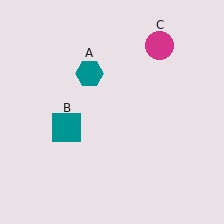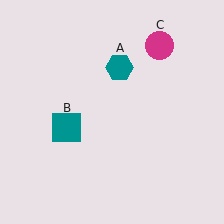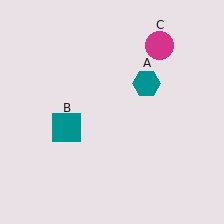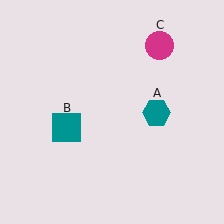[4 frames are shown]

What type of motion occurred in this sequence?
The teal hexagon (object A) rotated clockwise around the center of the scene.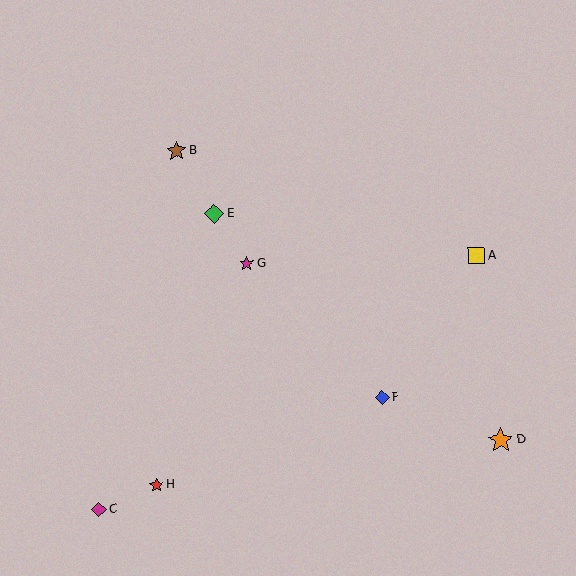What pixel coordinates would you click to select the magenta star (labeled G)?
Click at (247, 263) to select the magenta star G.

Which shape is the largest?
The orange star (labeled D) is the largest.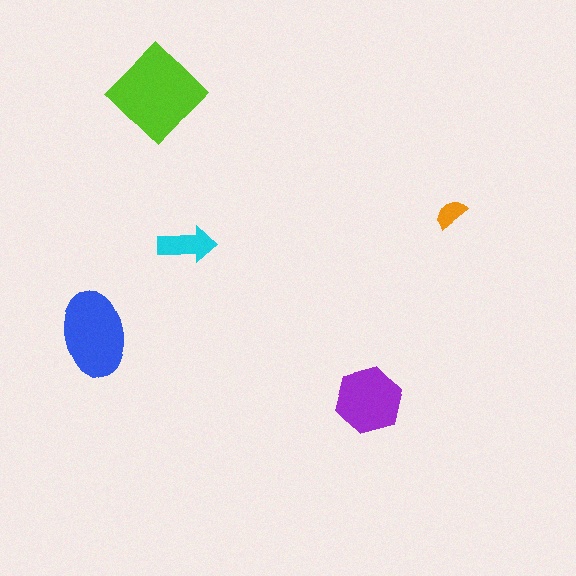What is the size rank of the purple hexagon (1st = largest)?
3rd.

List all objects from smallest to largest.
The orange semicircle, the cyan arrow, the purple hexagon, the blue ellipse, the lime diamond.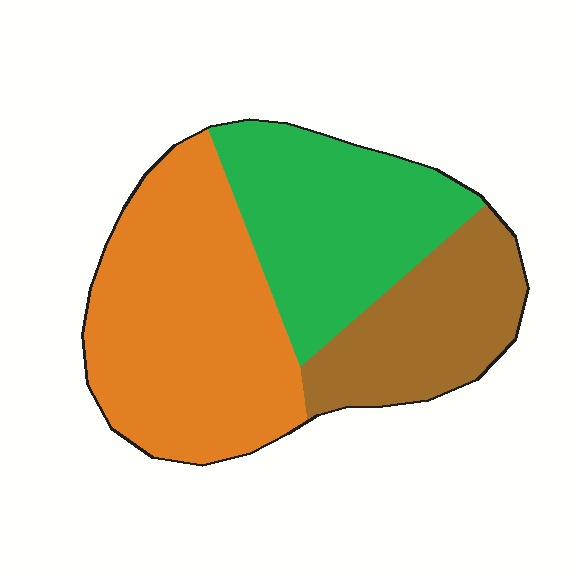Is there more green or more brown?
Green.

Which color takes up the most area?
Orange, at roughly 45%.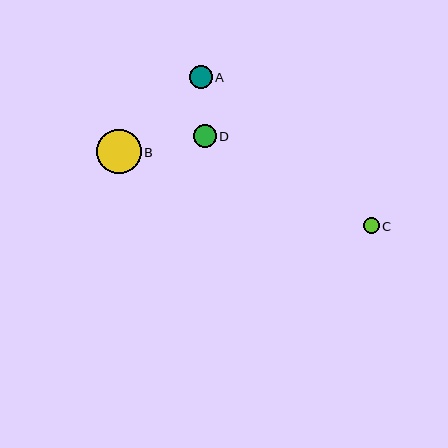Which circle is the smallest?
Circle C is the smallest with a size of approximately 16 pixels.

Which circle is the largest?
Circle B is the largest with a size of approximately 45 pixels.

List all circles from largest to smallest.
From largest to smallest: B, D, A, C.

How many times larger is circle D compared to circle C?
Circle D is approximately 1.4 times the size of circle C.